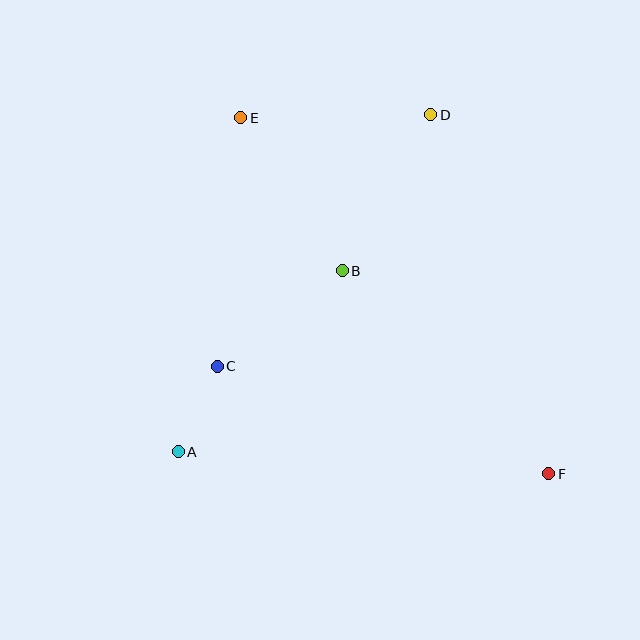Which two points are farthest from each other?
Points E and F are farthest from each other.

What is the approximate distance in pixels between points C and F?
The distance between C and F is approximately 349 pixels.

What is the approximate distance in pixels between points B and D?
The distance between B and D is approximately 179 pixels.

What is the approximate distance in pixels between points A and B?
The distance between A and B is approximately 245 pixels.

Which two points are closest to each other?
Points A and C are closest to each other.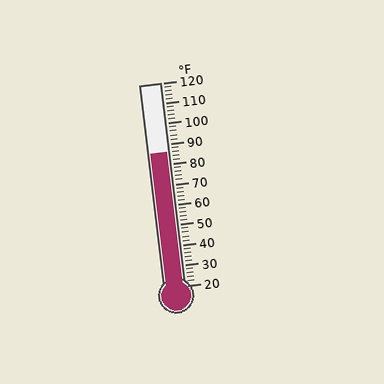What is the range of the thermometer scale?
The thermometer scale ranges from 20°F to 120°F.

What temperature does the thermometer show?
The thermometer shows approximately 86°F.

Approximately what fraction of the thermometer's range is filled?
The thermometer is filled to approximately 65% of its range.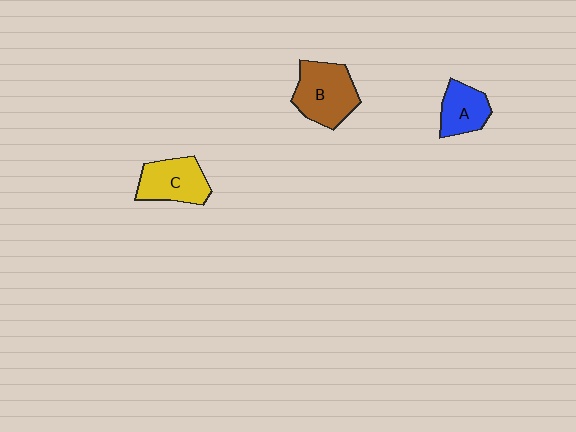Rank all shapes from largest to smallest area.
From largest to smallest: B (brown), C (yellow), A (blue).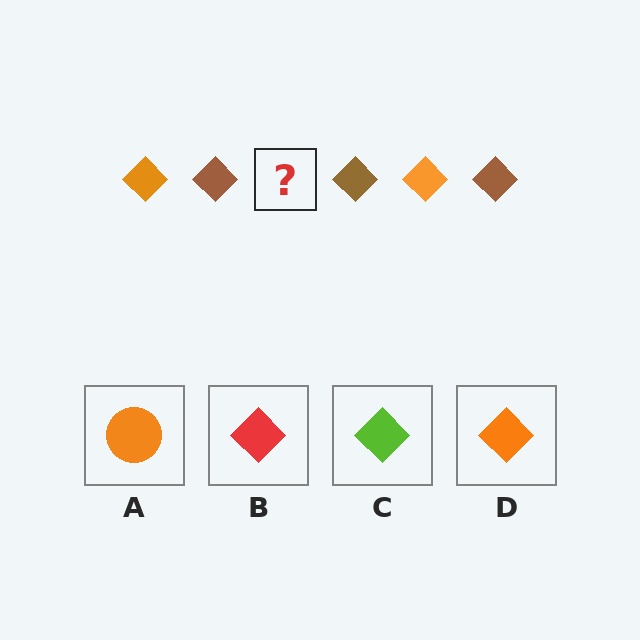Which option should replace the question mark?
Option D.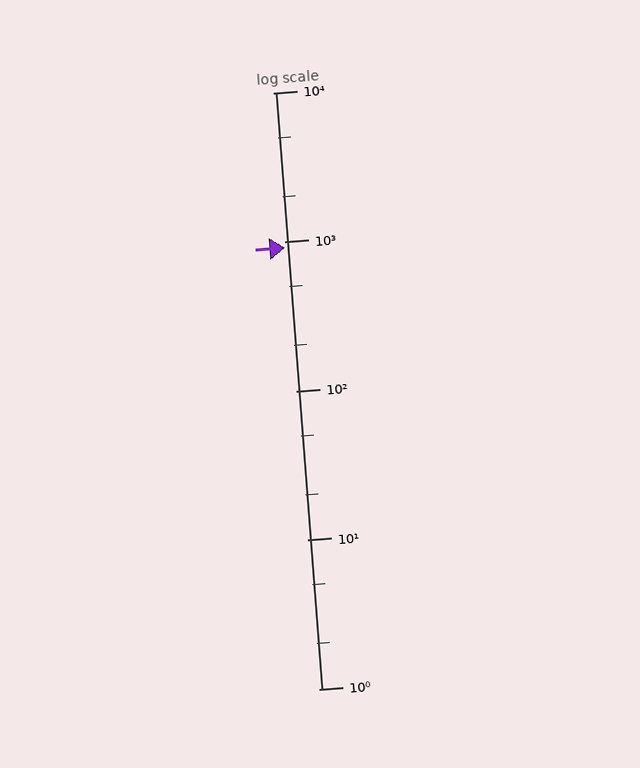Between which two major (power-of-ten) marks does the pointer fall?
The pointer is between 100 and 1000.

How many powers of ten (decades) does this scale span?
The scale spans 4 decades, from 1 to 10000.